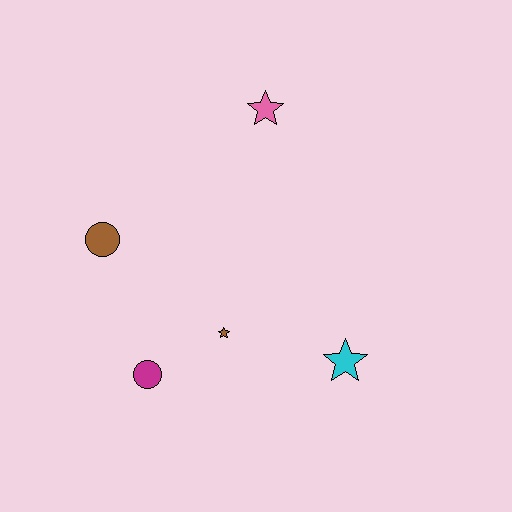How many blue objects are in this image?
There are no blue objects.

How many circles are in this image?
There are 2 circles.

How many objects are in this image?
There are 5 objects.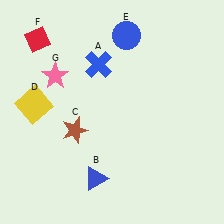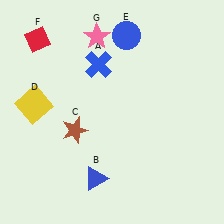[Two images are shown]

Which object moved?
The pink star (G) moved right.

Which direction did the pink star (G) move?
The pink star (G) moved right.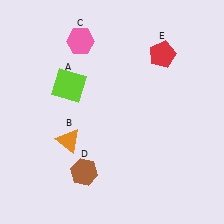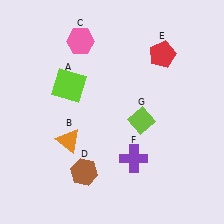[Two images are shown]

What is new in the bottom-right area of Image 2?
A purple cross (F) was added in the bottom-right area of Image 2.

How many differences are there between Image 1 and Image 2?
There are 2 differences between the two images.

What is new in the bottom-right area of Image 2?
A lime diamond (G) was added in the bottom-right area of Image 2.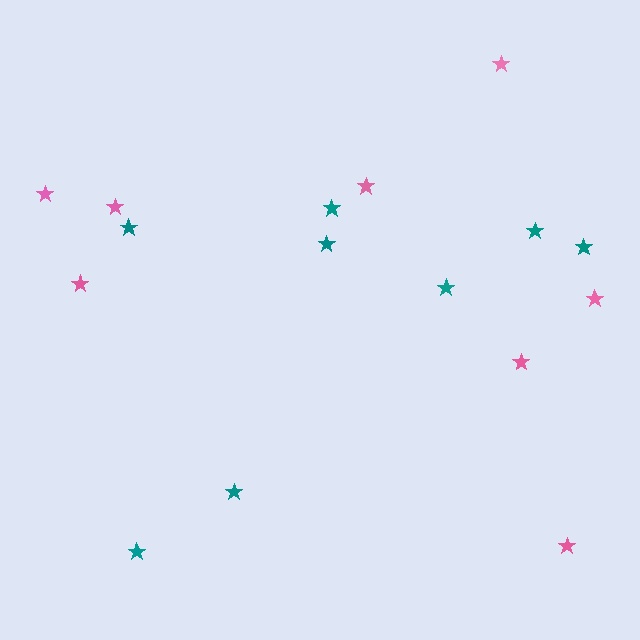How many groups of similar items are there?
There are 2 groups: one group of teal stars (8) and one group of pink stars (8).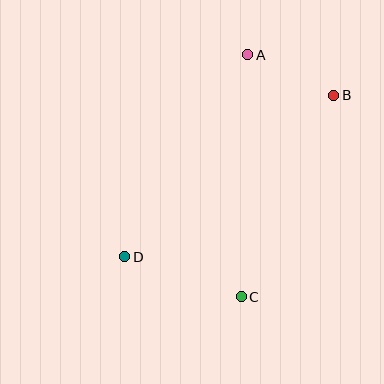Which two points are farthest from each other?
Points B and D are farthest from each other.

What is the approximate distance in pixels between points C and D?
The distance between C and D is approximately 123 pixels.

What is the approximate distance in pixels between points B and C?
The distance between B and C is approximately 222 pixels.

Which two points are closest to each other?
Points A and B are closest to each other.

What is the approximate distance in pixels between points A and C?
The distance between A and C is approximately 242 pixels.